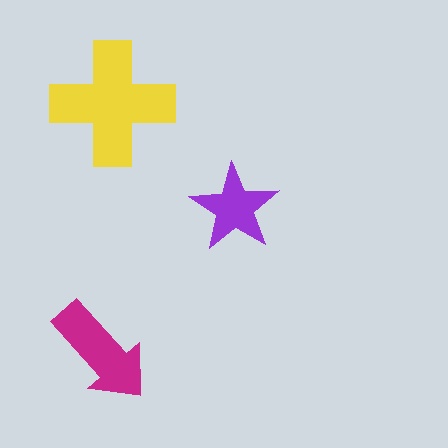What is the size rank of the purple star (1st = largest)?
3rd.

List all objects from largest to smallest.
The yellow cross, the magenta arrow, the purple star.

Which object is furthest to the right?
The purple star is rightmost.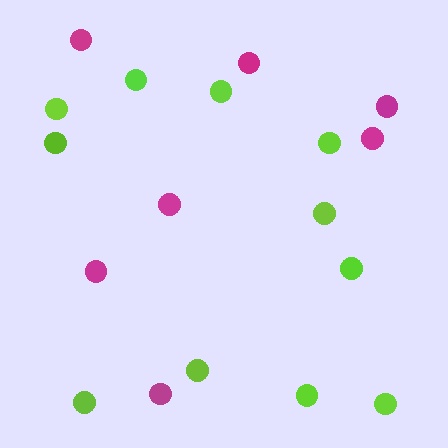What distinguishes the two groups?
There are 2 groups: one group of magenta circles (7) and one group of lime circles (11).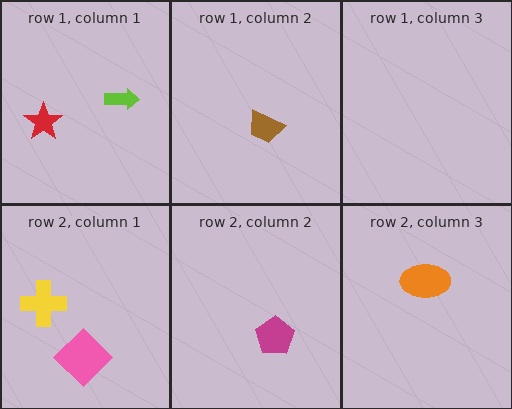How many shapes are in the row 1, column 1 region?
2.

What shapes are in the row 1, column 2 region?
The brown trapezoid.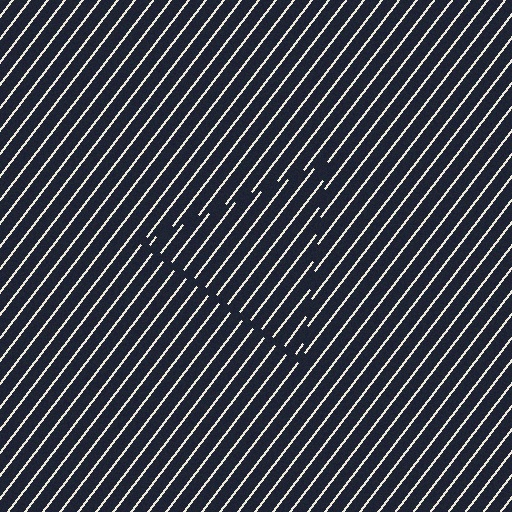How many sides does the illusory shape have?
3 sides — the line-ends trace a triangle.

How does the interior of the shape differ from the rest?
The interior of the shape contains the same grating, shifted by half a period — the contour is defined by the phase discontinuity where line-ends from the inner and outer gratings abut.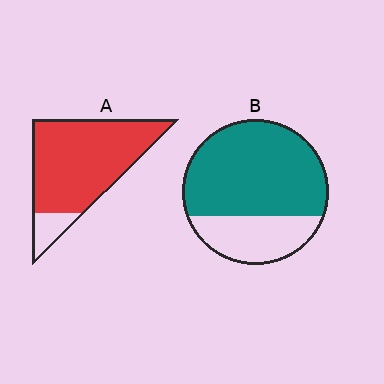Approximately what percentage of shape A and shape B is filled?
A is approximately 85% and B is approximately 70%.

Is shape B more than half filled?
Yes.